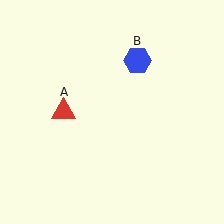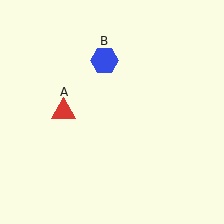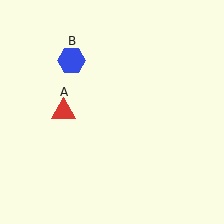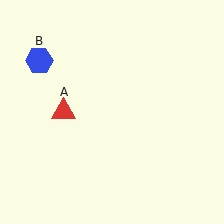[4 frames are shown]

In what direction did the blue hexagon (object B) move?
The blue hexagon (object B) moved left.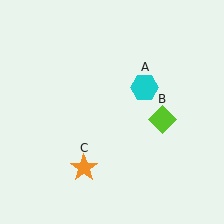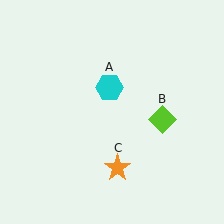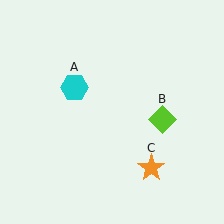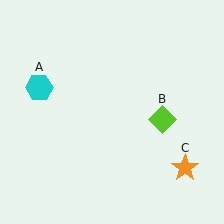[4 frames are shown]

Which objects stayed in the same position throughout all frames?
Lime diamond (object B) remained stationary.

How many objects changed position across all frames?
2 objects changed position: cyan hexagon (object A), orange star (object C).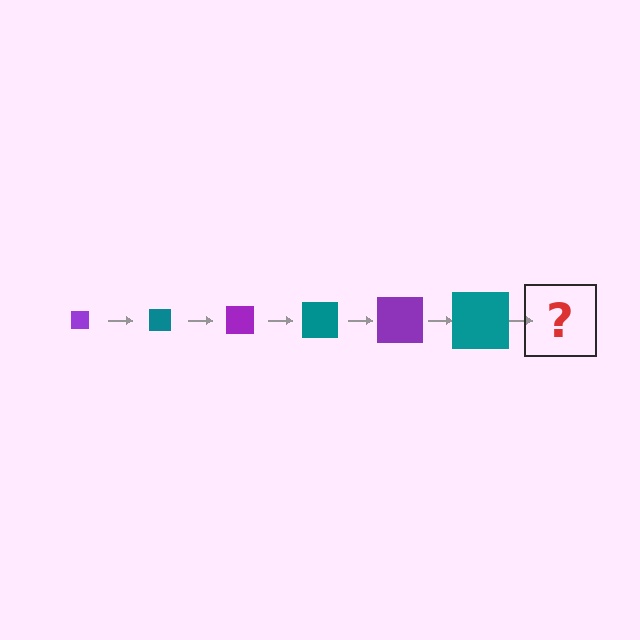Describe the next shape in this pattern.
It should be a purple square, larger than the previous one.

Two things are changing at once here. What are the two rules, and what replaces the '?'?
The two rules are that the square grows larger each step and the color cycles through purple and teal. The '?' should be a purple square, larger than the previous one.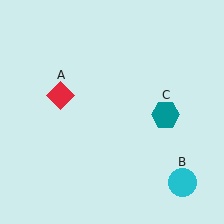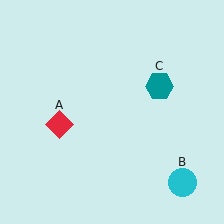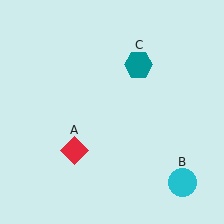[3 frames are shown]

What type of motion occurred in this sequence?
The red diamond (object A), teal hexagon (object C) rotated counterclockwise around the center of the scene.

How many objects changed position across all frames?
2 objects changed position: red diamond (object A), teal hexagon (object C).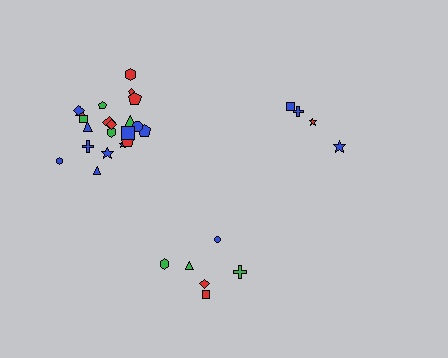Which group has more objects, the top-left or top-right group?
The top-left group.